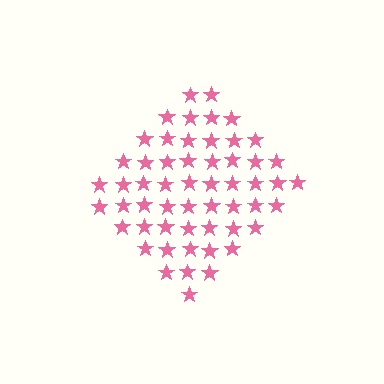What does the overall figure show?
The overall figure shows a diamond.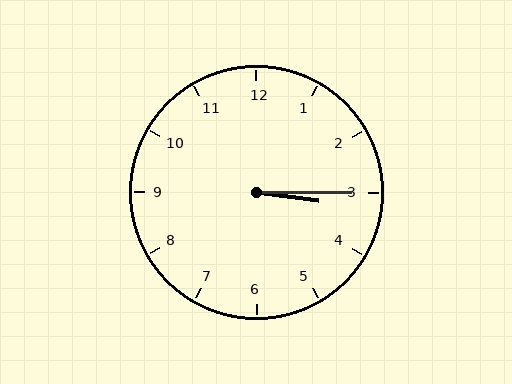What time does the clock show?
3:15.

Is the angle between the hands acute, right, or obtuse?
It is acute.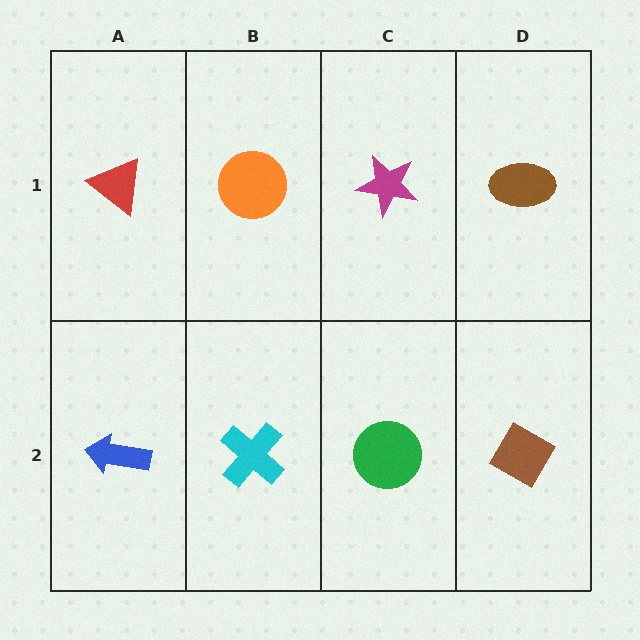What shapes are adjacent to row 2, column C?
A magenta star (row 1, column C), a cyan cross (row 2, column B), a brown diamond (row 2, column D).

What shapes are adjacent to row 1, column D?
A brown diamond (row 2, column D), a magenta star (row 1, column C).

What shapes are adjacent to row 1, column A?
A blue arrow (row 2, column A), an orange circle (row 1, column B).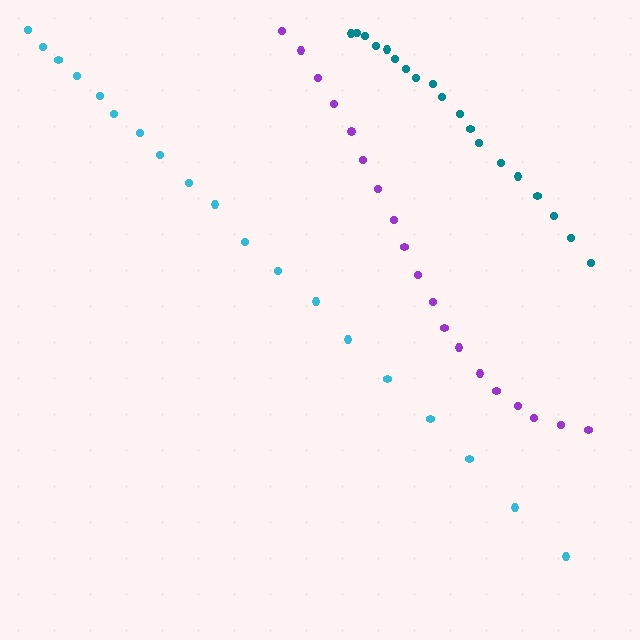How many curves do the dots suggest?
There are 3 distinct paths.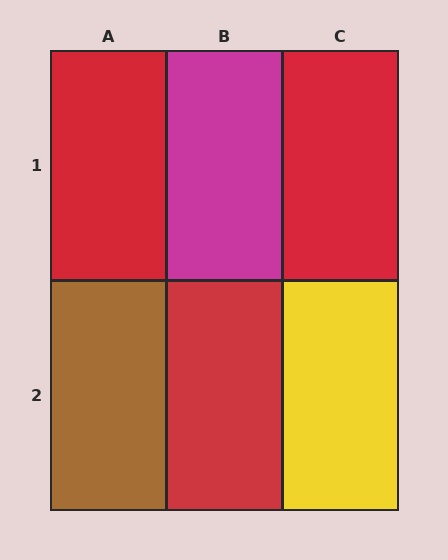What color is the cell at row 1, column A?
Red.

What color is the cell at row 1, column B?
Magenta.